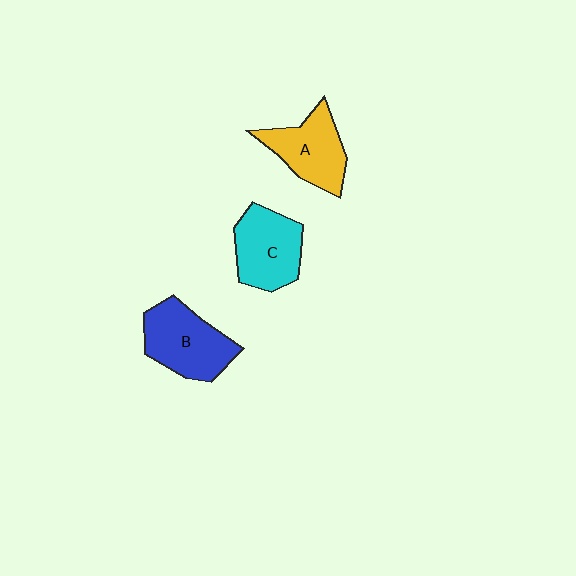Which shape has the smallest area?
Shape A (yellow).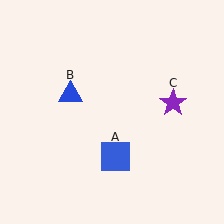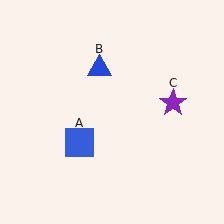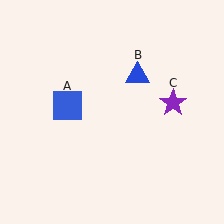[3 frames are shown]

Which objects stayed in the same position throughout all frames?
Purple star (object C) remained stationary.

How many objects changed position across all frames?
2 objects changed position: blue square (object A), blue triangle (object B).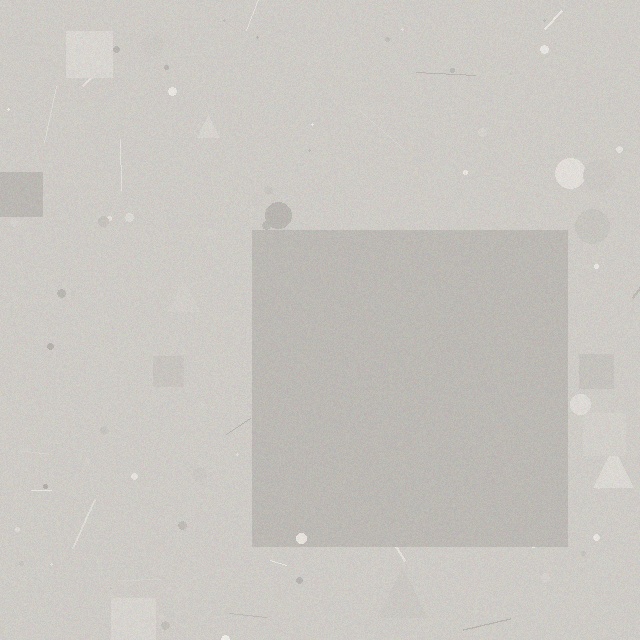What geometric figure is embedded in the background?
A square is embedded in the background.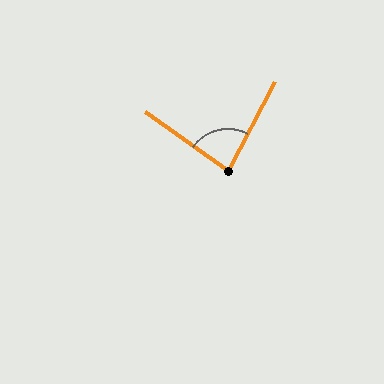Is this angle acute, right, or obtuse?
It is acute.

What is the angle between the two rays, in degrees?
Approximately 82 degrees.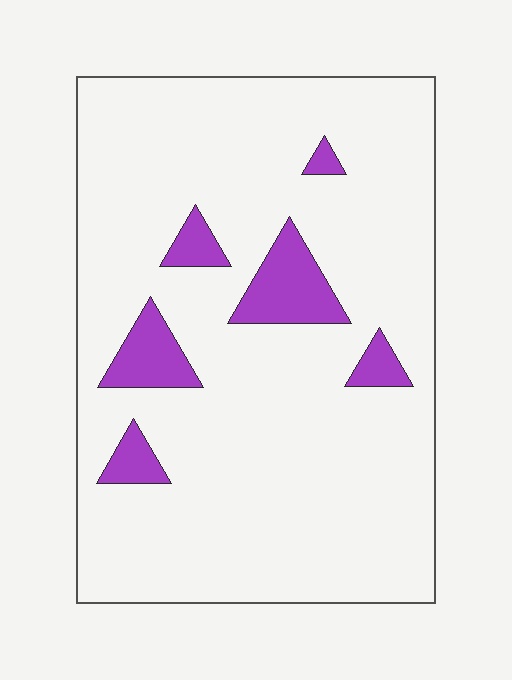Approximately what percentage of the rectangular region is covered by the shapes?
Approximately 10%.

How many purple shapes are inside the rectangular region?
6.